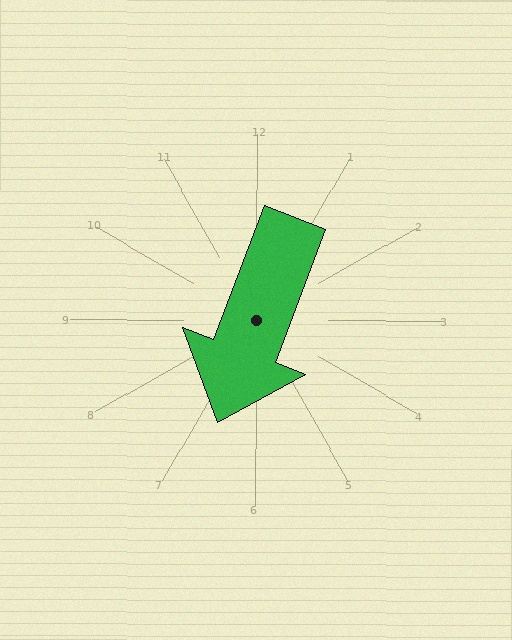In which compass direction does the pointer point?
South.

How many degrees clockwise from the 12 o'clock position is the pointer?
Approximately 201 degrees.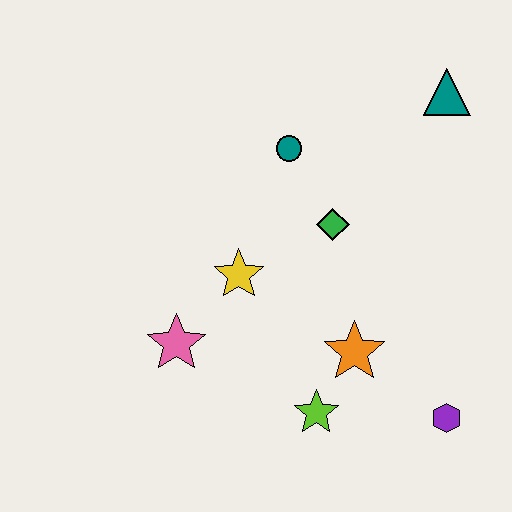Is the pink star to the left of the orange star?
Yes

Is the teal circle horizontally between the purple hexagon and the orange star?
No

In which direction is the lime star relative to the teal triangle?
The lime star is below the teal triangle.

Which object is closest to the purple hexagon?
The orange star is closest to the purple hexagon.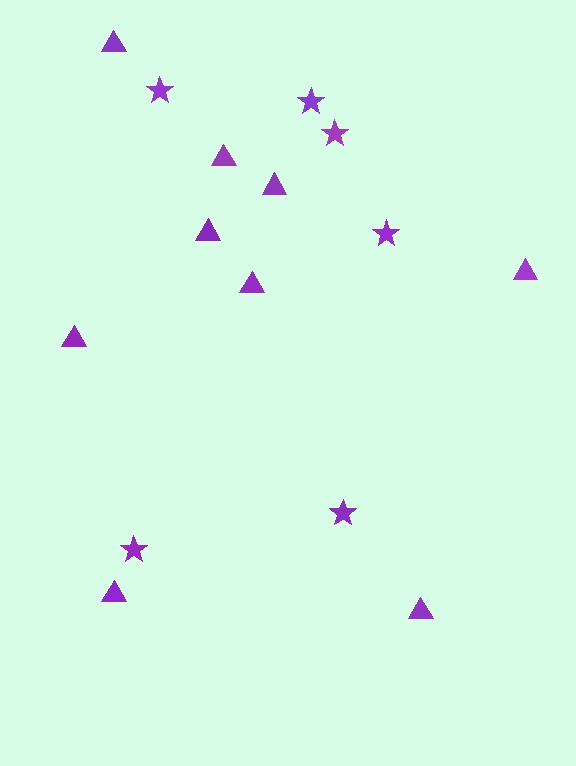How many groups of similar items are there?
There are 2 groups: one group of triangles (9) and one group of stars (6).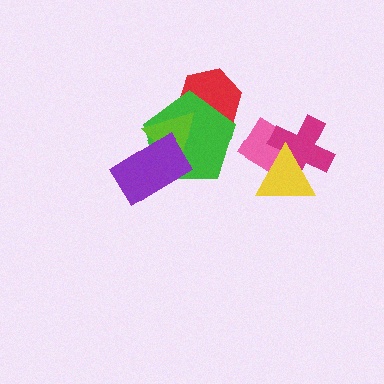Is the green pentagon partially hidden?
Yes, it is partially covered by another shape.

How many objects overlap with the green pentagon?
3 objects overlap with the green pentagon.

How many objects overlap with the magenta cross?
2 objects overlap with the magenta cross.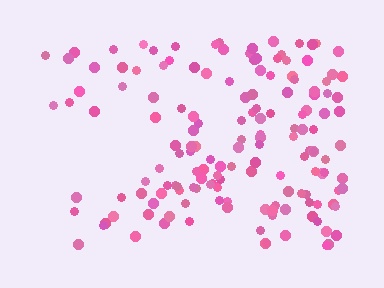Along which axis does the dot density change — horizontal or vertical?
Horizontal.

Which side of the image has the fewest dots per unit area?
The left.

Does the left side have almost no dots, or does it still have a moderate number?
Still a moderate number, just noticeably fewer than the right.